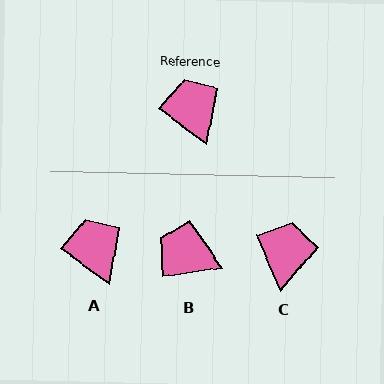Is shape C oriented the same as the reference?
No, it is off by about 30 degrees.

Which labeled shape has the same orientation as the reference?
A.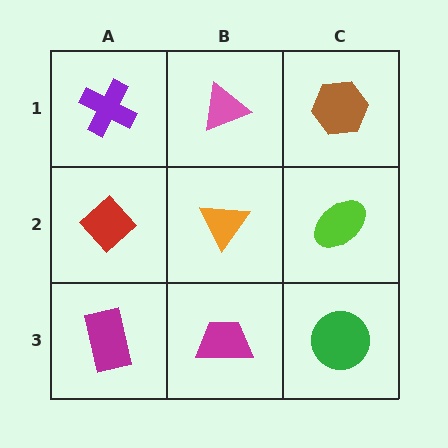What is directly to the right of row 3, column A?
A magenta trapezoid.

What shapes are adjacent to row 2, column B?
A pink triangle (row 1, column B), a magenta trapezoid (row 3, column B), a red diamond (row 2, column A), a lime ellipse (row 2, column C).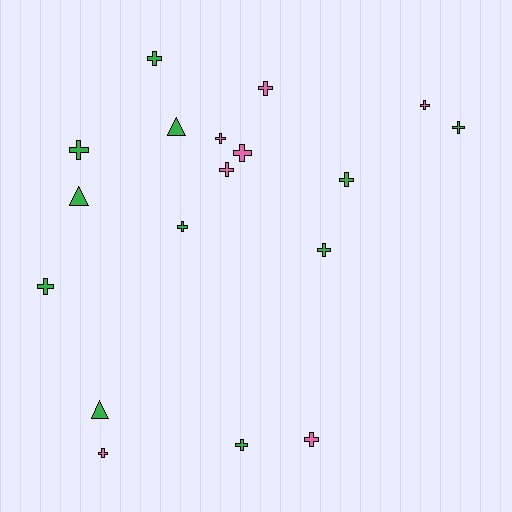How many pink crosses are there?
There are 7 pink crosses.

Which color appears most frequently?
Green, with 11 objects.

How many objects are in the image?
There are 18 objects.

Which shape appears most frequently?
Cross, with 15 objects.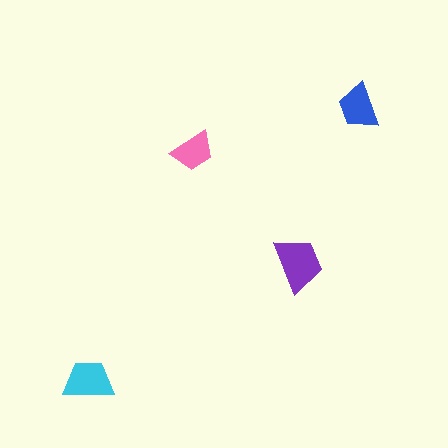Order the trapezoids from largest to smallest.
the purple one, the cyan one, the blue one, the pink one.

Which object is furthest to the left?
The cyan trapezoid is leftmost.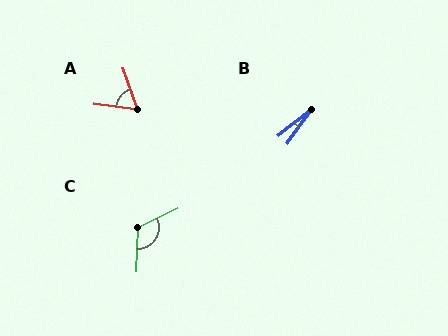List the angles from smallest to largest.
B (16°), A (63°), C (117°).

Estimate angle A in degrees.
Approximately 63 degrees.